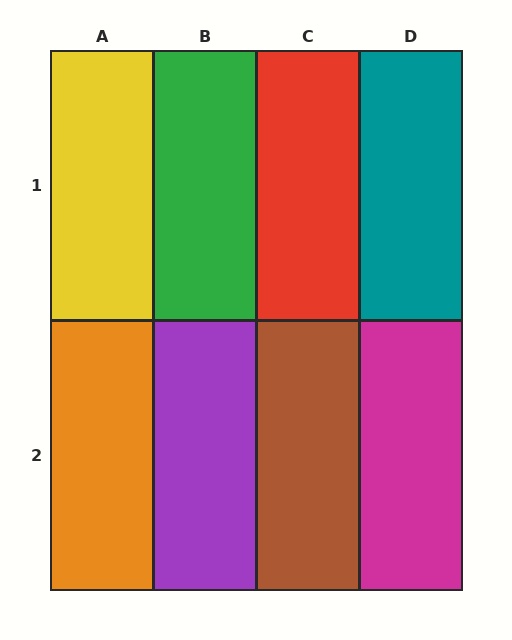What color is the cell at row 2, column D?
Magenta.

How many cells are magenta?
1 cell is magenta.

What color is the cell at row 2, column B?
Purple.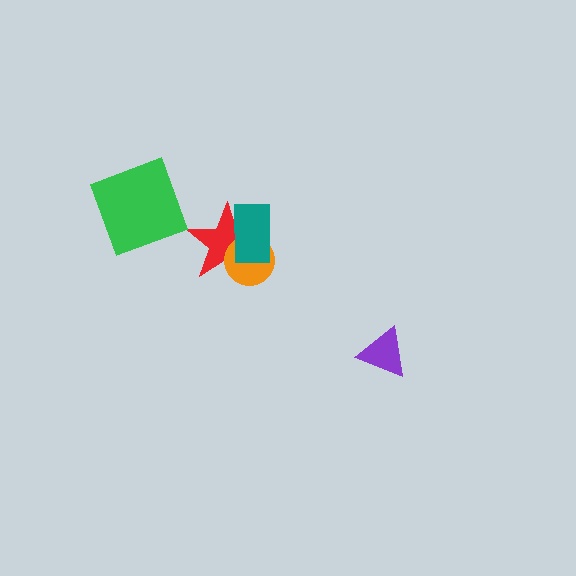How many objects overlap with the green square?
0 objects overlap with the green square.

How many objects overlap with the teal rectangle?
2 objects overlap with the teal rectangle.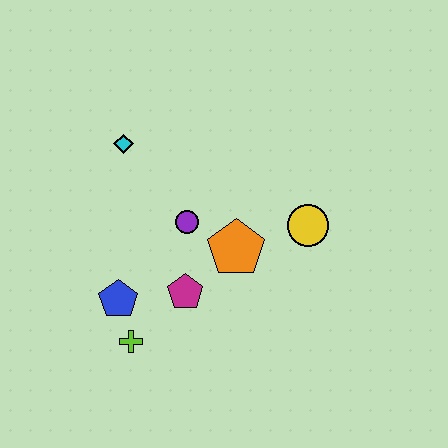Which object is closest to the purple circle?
The orange pentagon is closest to the purple circle.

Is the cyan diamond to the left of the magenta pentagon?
Yes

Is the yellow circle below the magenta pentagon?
No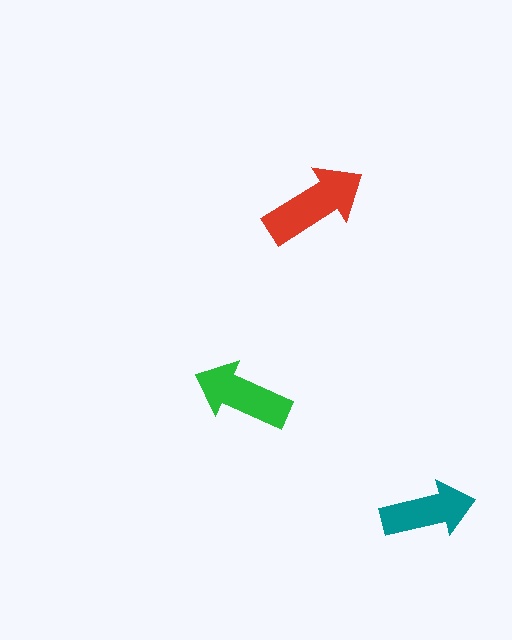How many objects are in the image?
There are 3 objects in the image.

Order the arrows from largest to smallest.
the red one, the green one, the teal one.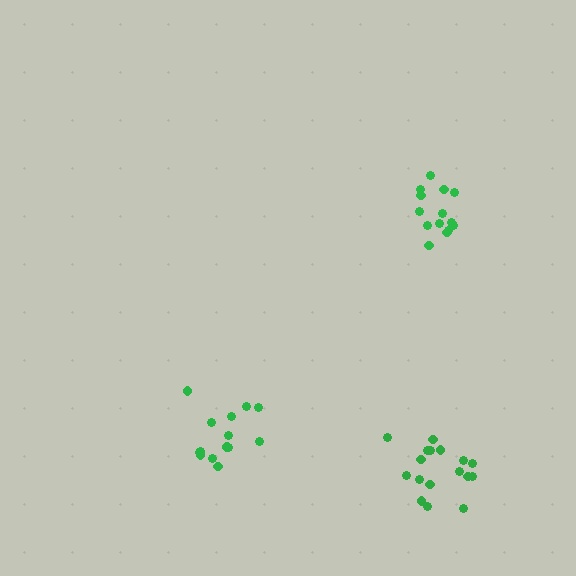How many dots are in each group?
Group 1: 14 dots, Group 2: 14 dots, Group 3: 17 dots (45 total).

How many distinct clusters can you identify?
There are 3 distinct clusters.